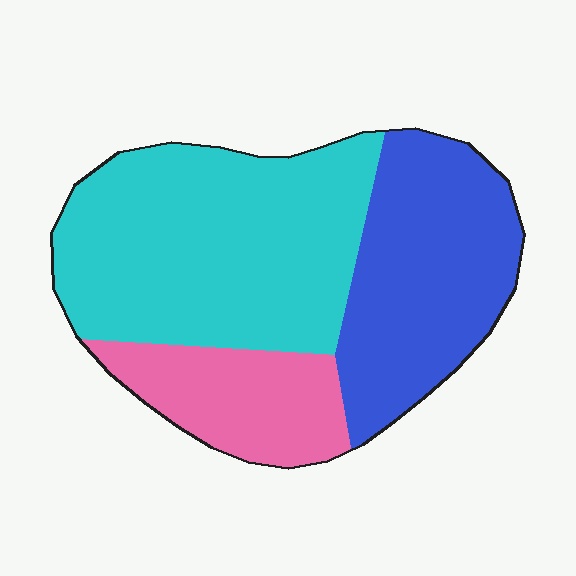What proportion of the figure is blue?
Blue covers about 35% of the figure.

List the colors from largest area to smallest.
From largest to smallest: cyan, blue, pink.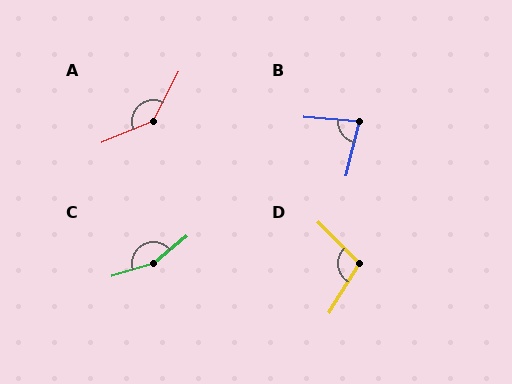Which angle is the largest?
C, at approximately 157 degrees.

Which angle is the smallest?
B, at approximately 81 degrees.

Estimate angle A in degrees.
Approximately 141 degrees.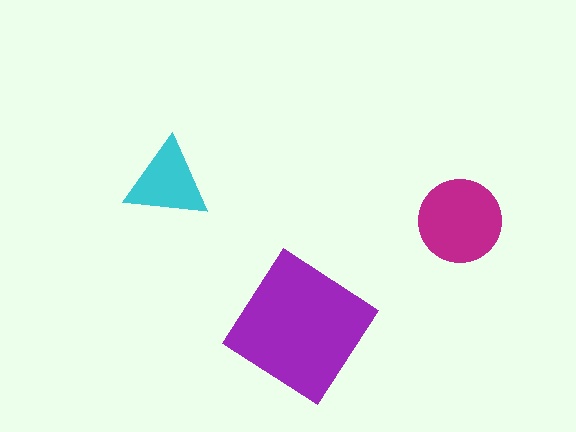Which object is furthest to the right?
The magenta circle is rightmost.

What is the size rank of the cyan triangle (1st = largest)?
3rd.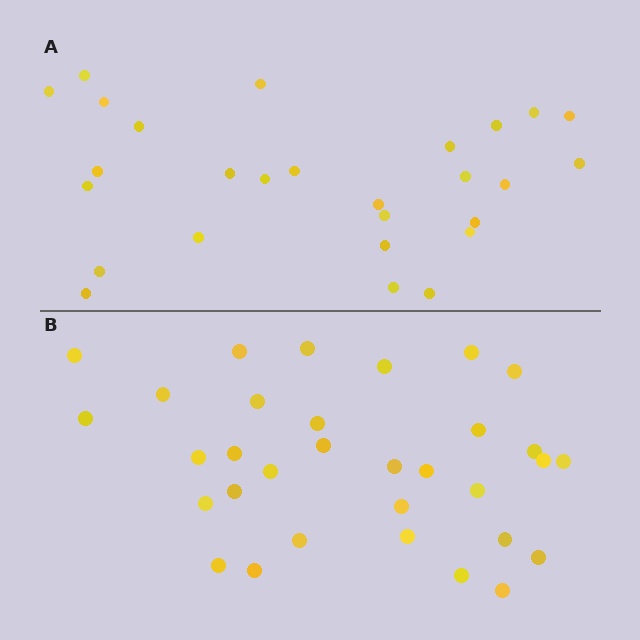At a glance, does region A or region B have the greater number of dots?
Region B (the bottom region) has more dots.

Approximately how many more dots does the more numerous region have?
Region B has about 5 more dots than region A.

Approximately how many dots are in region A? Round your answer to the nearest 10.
About 30 dots. (The exact count is 27, which rounds to 30.)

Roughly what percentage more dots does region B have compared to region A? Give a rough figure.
About 20% more.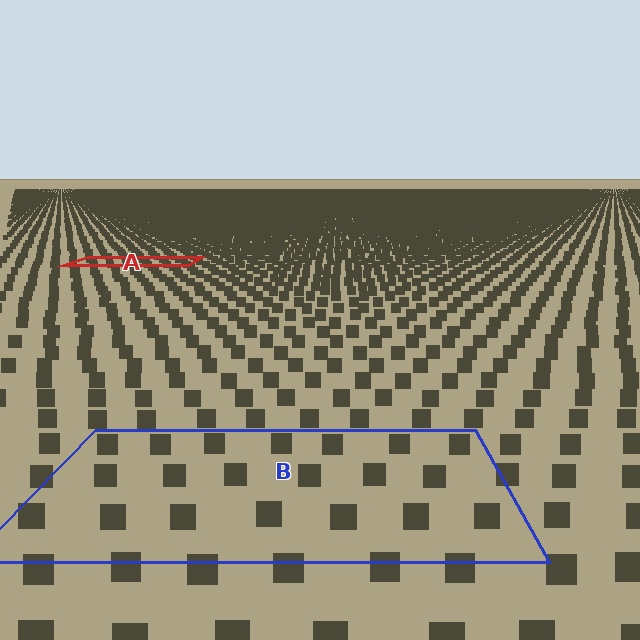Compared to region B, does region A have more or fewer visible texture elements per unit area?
Region A has more texture elements per unit area — they are packed more densely because it is farther away.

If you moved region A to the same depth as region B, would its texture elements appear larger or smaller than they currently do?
They would appear larger. At a closer depth, the same texture elements are projected at a bigger on-screen size.